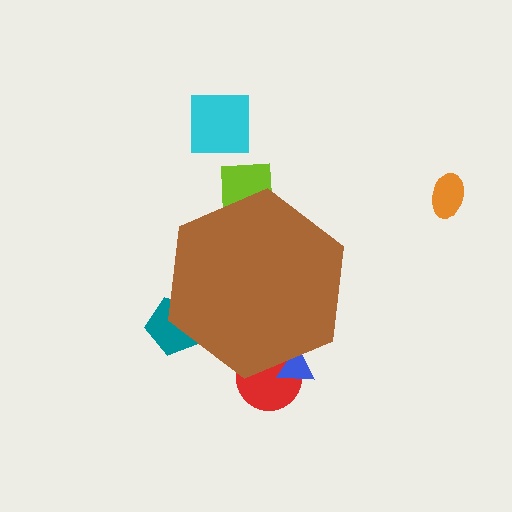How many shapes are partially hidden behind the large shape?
4 shapes are partially hidden.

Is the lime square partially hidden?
Yes, the lime square is partially hidden behind the brown hexagon.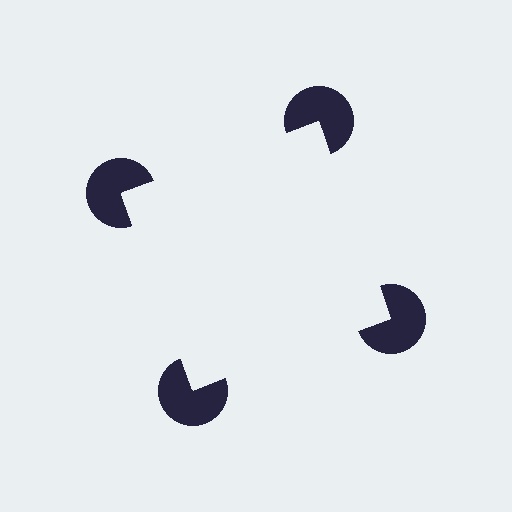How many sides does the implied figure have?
4 sides.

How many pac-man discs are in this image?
There are 4 — one at each vertex of the illusory square.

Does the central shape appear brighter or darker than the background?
It typically appears slightly brighter than the background, even though no actual brightness change is drawn.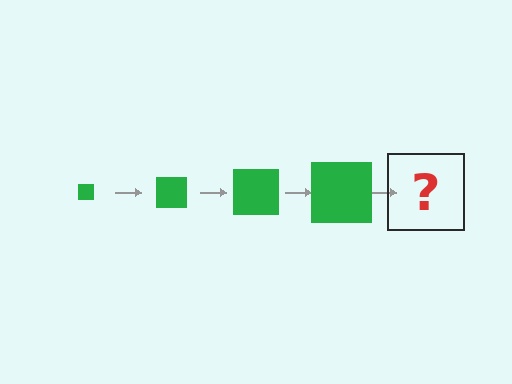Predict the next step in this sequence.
The next step is a green square, larger than the previous one.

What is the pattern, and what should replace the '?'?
The pattern is that the square gets progressively larger each step. The '?' should be a green square, larger than the previous one.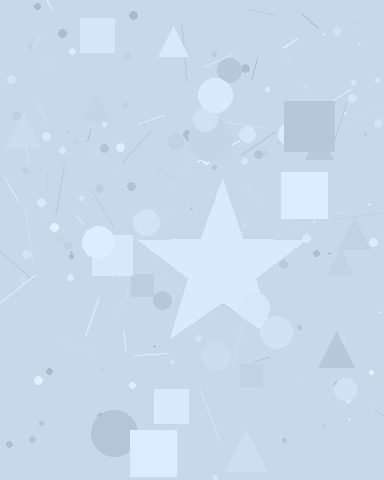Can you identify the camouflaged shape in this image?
The camouflaged shape is a star.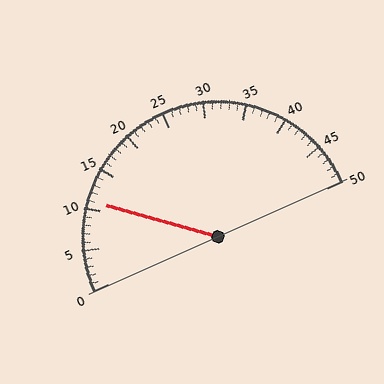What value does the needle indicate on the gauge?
The needle indicates approximately 11.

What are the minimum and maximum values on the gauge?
The gauge ranges from 0 to 50.